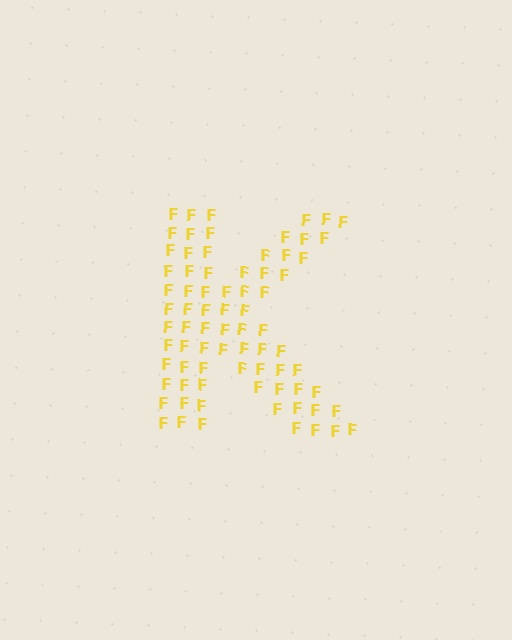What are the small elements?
The small elements are letter F's.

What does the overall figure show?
The overall figure shows the letter K.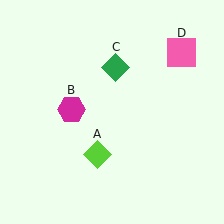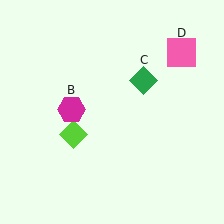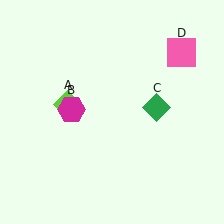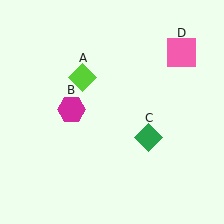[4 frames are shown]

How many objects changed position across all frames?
2 objects changed position: lime diamond (object A), green diamond (object C).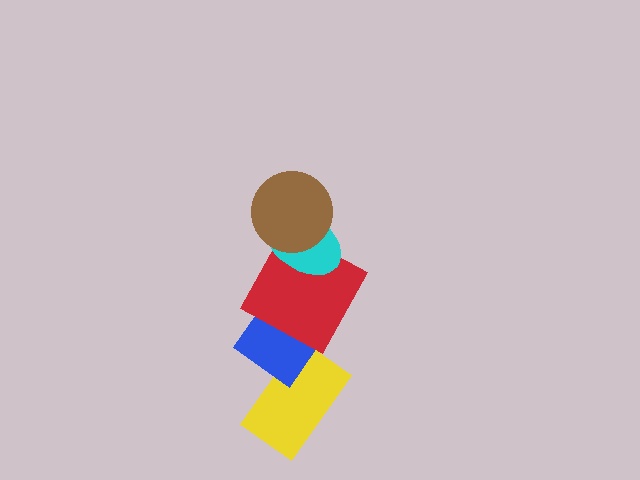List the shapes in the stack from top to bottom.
From top to bottom: the brown circle, the cyan ellipse, the red square, the blue diamond, the yellow rectangle.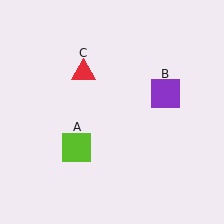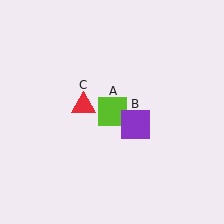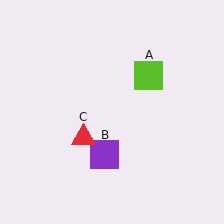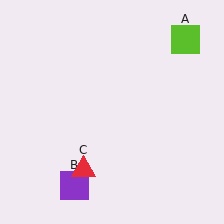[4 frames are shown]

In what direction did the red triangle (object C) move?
The red triangle (object C) moved down.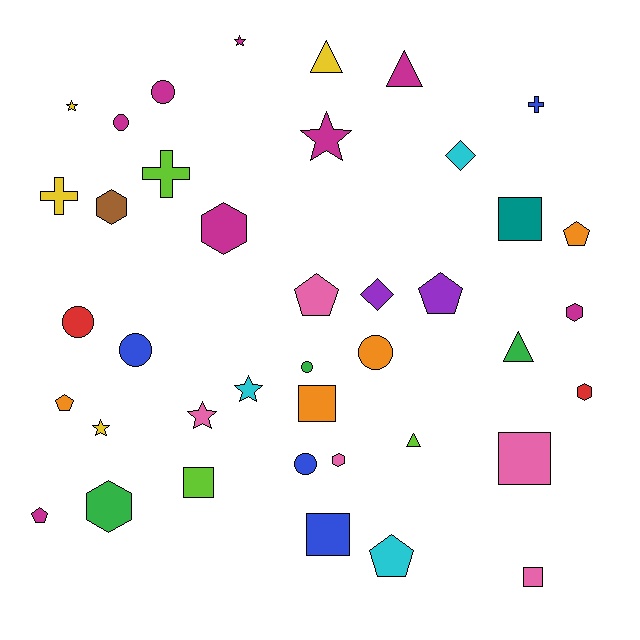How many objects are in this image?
There are 40 objects.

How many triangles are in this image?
There are 4 triangles.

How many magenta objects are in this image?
There are 8 magenta objects.